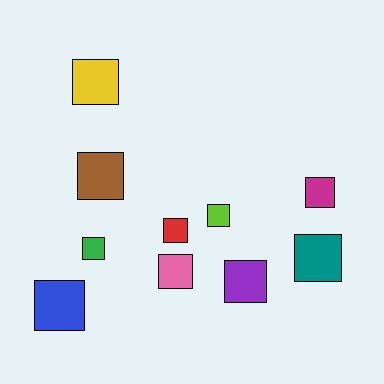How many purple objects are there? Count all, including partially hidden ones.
There is 1 purple object.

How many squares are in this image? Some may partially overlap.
There are 10 squares.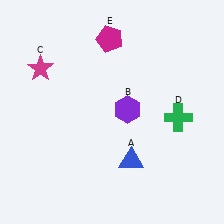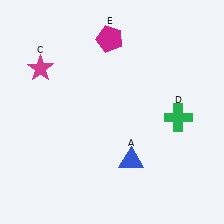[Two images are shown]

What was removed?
The purple hexagon (B) was removed in Image 2.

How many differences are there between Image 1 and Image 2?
There is 1 difference between the two images.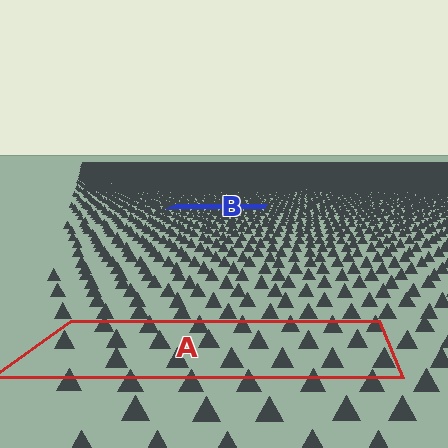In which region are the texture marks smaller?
The texture marks are smaller in region B, because it is farther away.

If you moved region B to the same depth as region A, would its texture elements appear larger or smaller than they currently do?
They would appear larger. At a closer depth, the same texture elements are projected at a bigger on-screen size.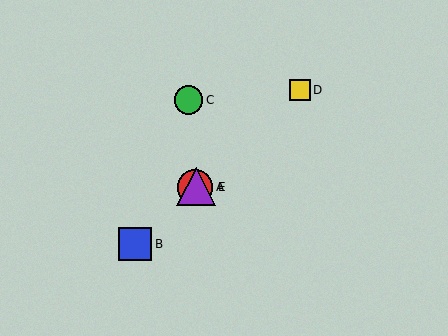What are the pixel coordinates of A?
Object A is at (195, 187).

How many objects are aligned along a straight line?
4 objects (A, B, D, E) are aligned along a straight line.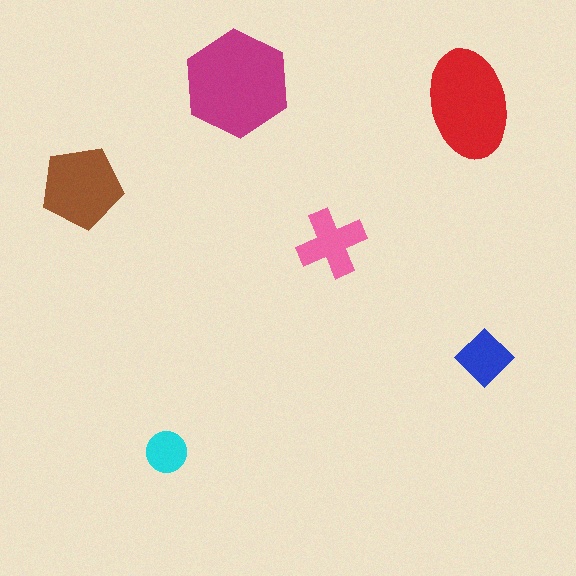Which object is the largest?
The magenta hexagon.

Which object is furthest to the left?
The brown pentagon is leftmost.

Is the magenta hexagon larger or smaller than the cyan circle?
Larger.